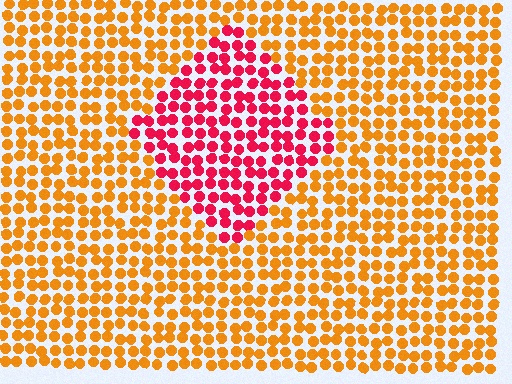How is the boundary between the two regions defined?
The boundary is defined purely by a slight shift in hue (about 50 degrees). Spacing, size, and orientation are identical on both sides.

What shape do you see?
I see a diamond.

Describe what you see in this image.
The image is filled with small orange elements in a uniform arrangement. A diamond-shaped region is visible where the elements are tinted to a slightly different hue, forming a subtle color boundary.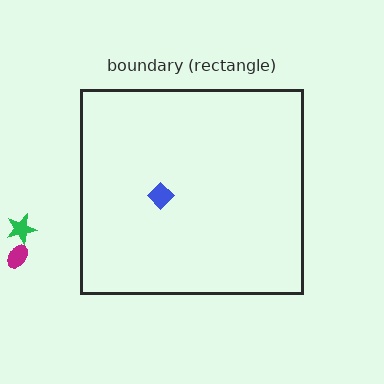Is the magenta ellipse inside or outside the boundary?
Outside.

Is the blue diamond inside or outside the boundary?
Inside.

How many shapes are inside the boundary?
1 inside, 2 outside.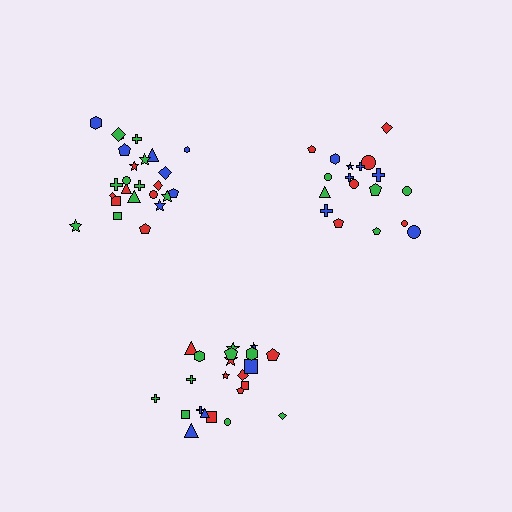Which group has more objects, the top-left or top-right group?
The top-left group.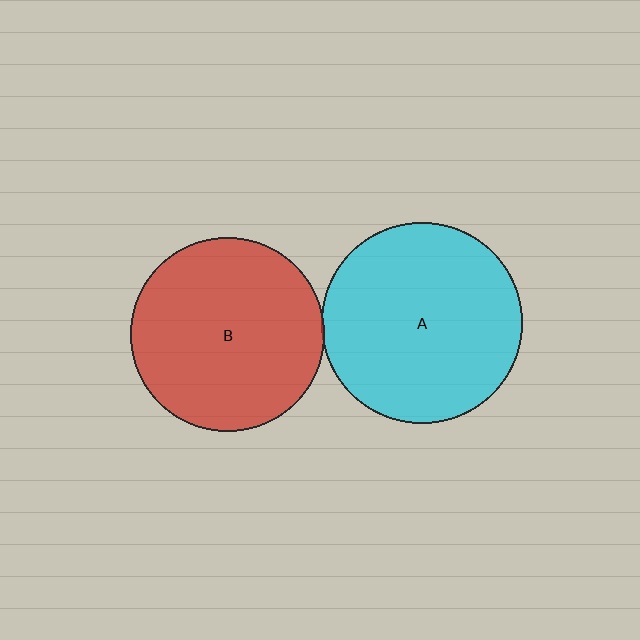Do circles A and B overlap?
Yes.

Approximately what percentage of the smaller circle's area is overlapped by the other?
Approximately 5%.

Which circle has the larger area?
Circle A (cyan).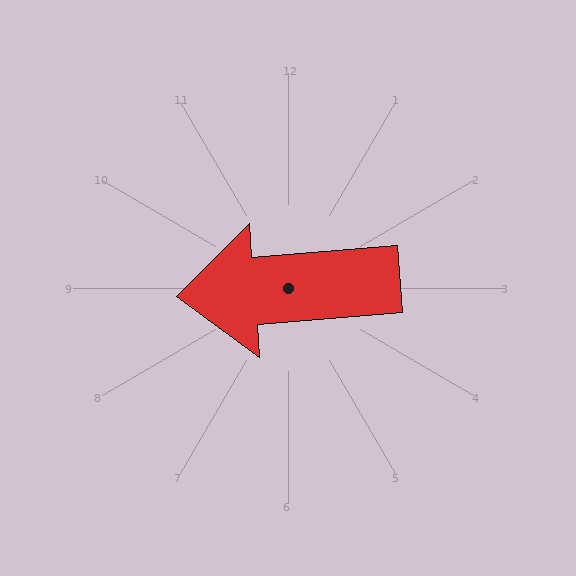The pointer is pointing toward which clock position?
Roughly 9 o'clock.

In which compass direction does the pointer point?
West.